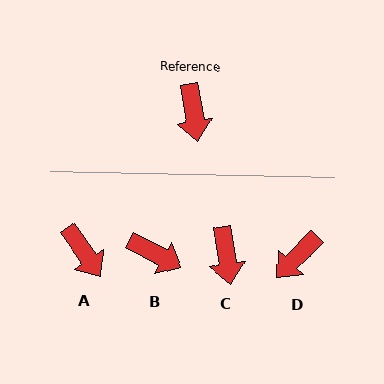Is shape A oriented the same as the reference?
No, it is off by about 26 degrees.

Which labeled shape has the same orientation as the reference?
C.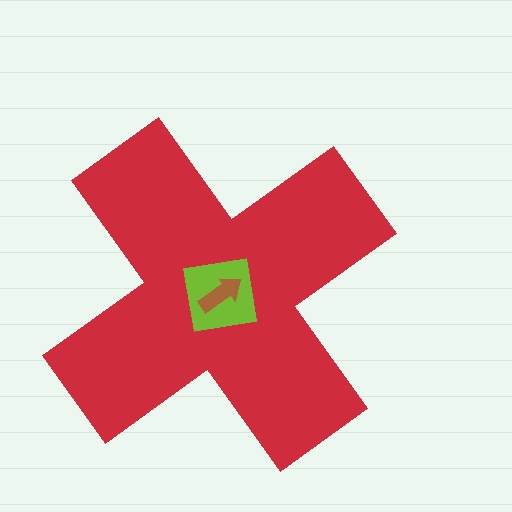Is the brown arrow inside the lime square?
Yes.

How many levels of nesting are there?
3.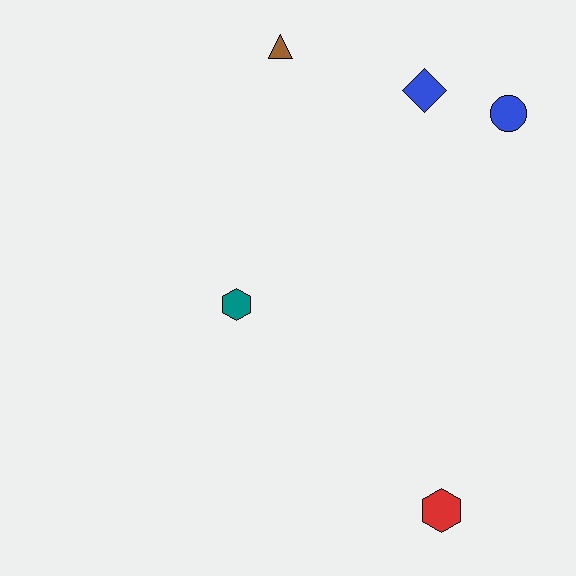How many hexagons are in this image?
There are 2 hexagons.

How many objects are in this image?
There are 5 objects.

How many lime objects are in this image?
There are no lime objects.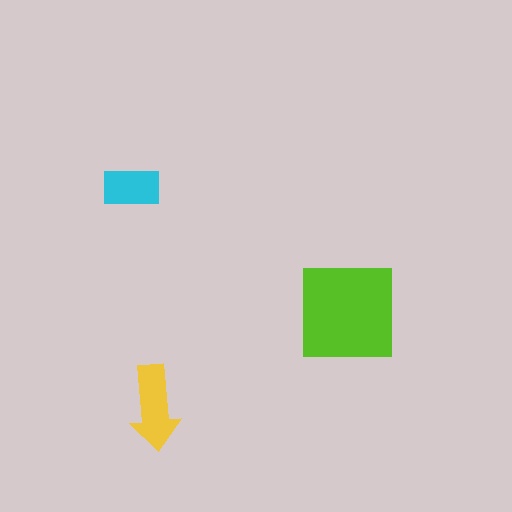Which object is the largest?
The lime square.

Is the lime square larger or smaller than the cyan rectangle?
Larger.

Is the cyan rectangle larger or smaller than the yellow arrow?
Smaller.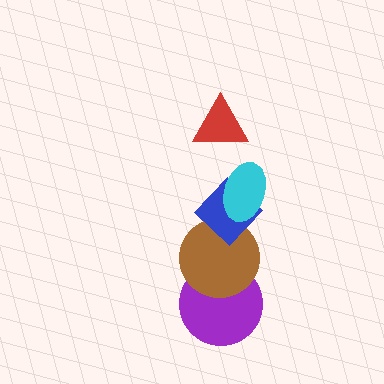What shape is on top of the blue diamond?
The cyan ellipse is on top of the blue diamond.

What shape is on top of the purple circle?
The brown circle is on top of the purple circle.